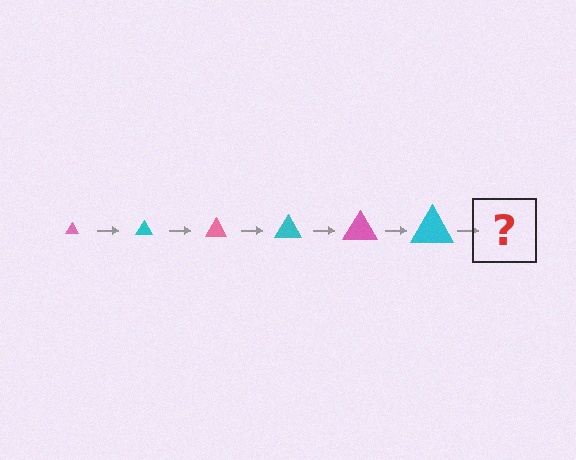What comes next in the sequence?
The next element should be a pink triangle, larger than the previous one.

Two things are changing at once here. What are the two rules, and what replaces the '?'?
The two rules are that the triangle grows larger each step and the color cycles through pink and cyan. The '?' should be a pink triangle, larger than the previous one.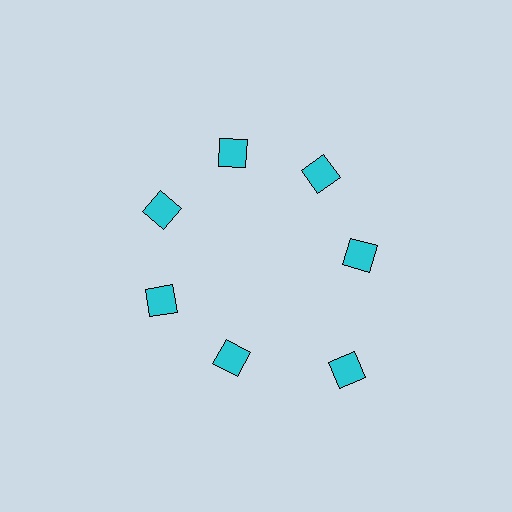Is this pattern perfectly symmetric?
No. The 7 cyan squares are arranged in a ring, but one element near the 5 o'clock position is pushed outward from the center, breaking the 7-fold rotational symmetry.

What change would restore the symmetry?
The symmetry would be restored by moving it inward, back onto the ring so that all 7 squares sit at equal angles and equal distance from the center.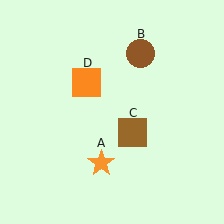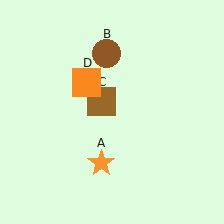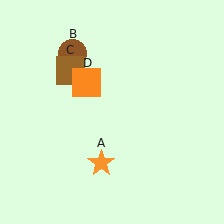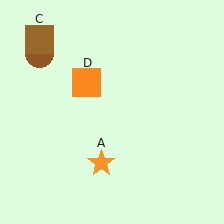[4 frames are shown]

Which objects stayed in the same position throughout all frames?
Orange star (object A) and orange square (object D) remained stationary.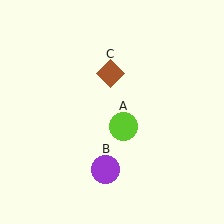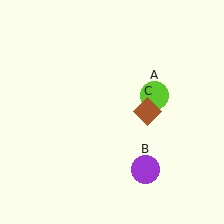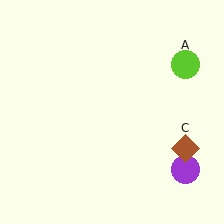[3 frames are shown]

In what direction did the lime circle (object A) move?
The lime circle (object A) moved up and to the right.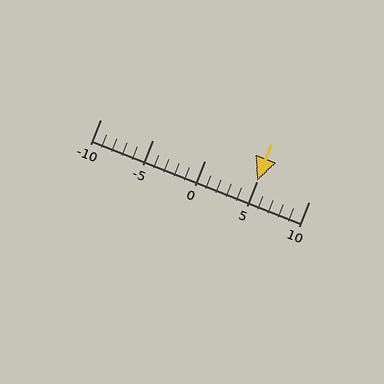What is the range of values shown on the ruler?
The ruler shows values from -10 to 10.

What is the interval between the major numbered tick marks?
The major tick marks are spaced 5 units apart.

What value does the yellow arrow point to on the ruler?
The yellow arrow points to approximately 5.